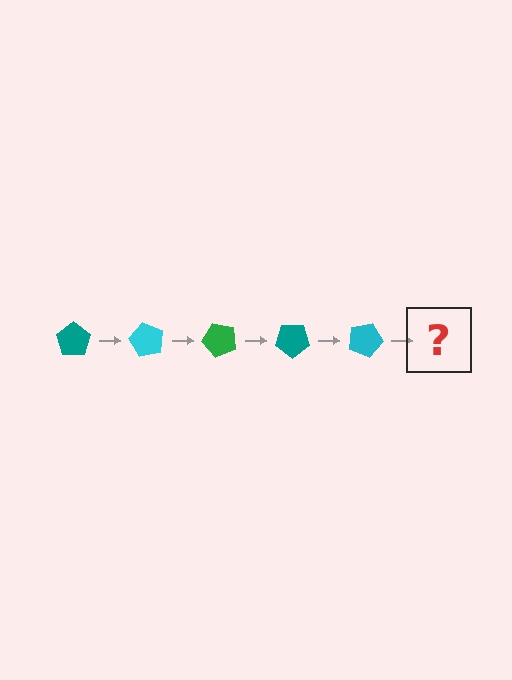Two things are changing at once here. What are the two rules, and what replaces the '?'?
The two rules are that it rotates 60 degrees each step and the color cycles through teal, cyan, and green. The '?' should be a green pentagon, rotated 300 degrees from the start.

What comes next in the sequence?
The next element should be a green pentagon, rotated 300 degrees from the start.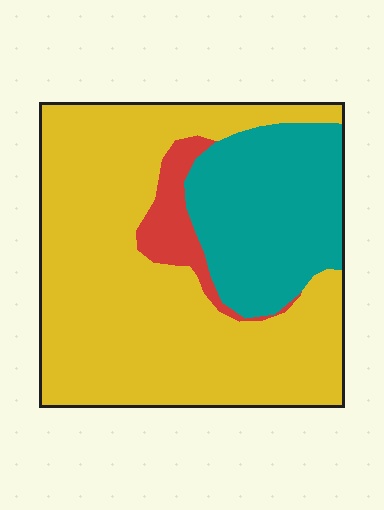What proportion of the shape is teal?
Teal covers about 25% of the shape.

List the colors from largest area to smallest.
From largest to smallest: yellow, teal, red.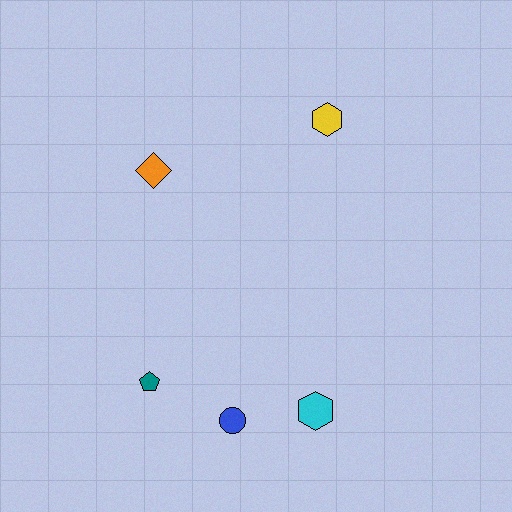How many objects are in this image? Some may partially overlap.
There are 5 objects.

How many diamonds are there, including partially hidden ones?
There is 1 diamond.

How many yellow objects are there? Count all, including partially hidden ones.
There is 1 yellow object.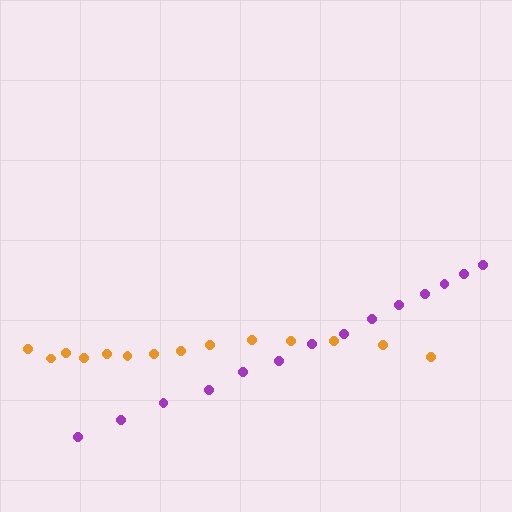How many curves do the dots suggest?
There are 2 distinct paths.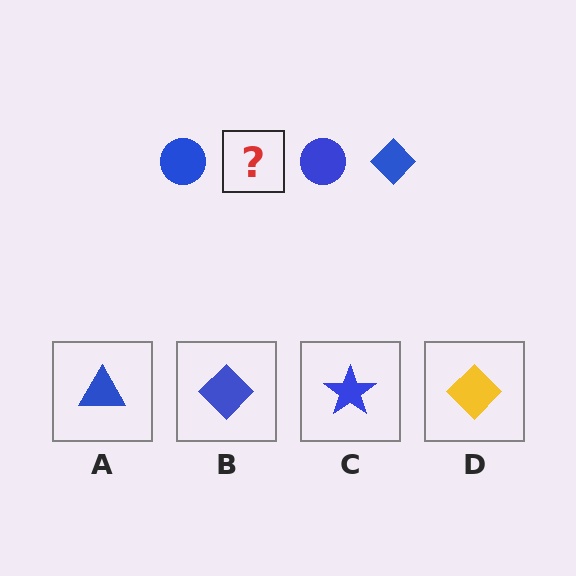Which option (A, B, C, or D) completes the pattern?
B.